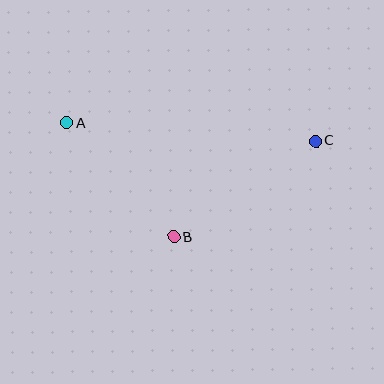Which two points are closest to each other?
Points A and B are closest to each other.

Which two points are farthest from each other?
Points A and C are farthest from each other.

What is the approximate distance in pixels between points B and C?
The distance between B and C is approximately 171 pixels.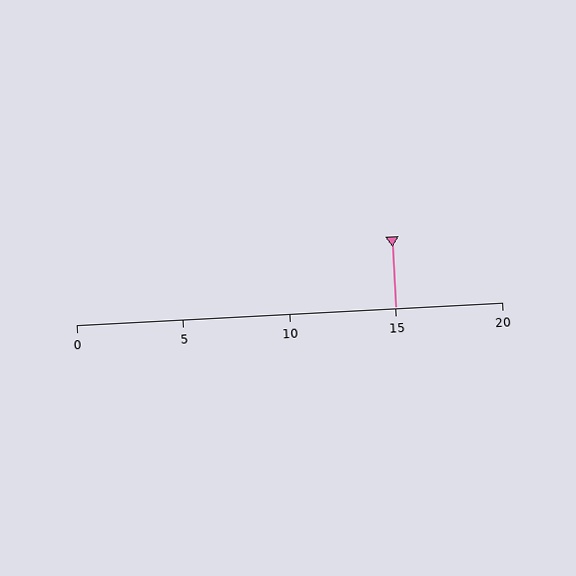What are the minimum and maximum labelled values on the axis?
The axis runs from 0 to 20.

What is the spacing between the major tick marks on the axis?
The major ticks are spaced 5 apart.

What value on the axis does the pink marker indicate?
The marker indicates approximately 15.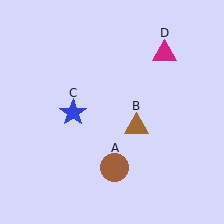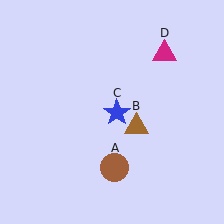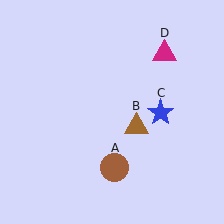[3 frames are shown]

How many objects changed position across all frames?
1 object changed position: blue star (object C).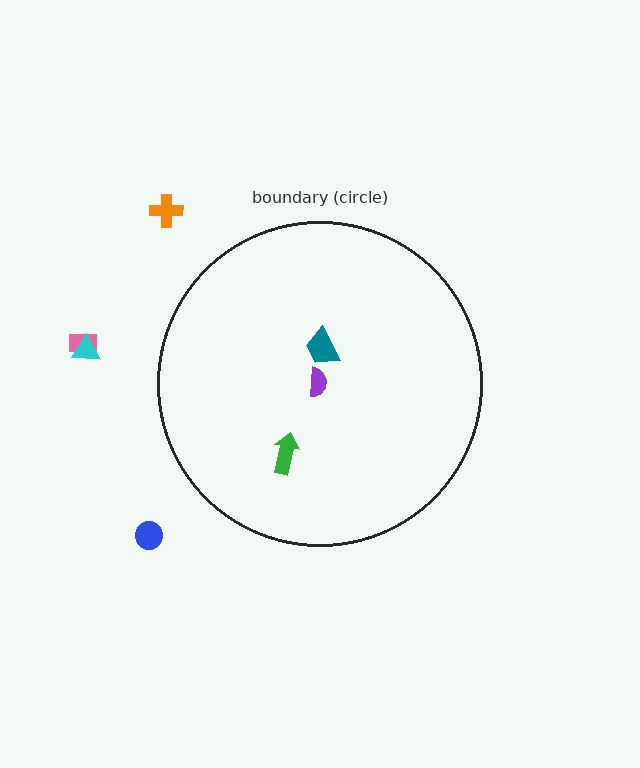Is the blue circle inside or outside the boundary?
Outside.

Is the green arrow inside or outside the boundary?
Inside.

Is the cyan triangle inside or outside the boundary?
Outside.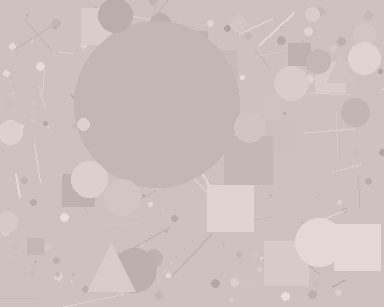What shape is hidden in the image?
A circle is hidden in the image.